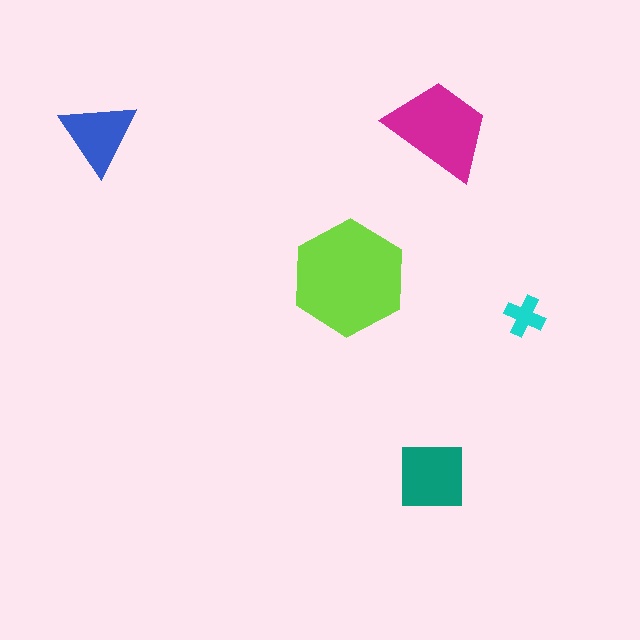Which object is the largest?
The lime hexagon.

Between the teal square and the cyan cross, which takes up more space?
The teal square.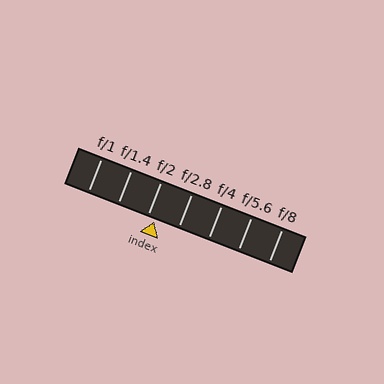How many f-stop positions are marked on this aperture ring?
There are 7 f-stop positions marked.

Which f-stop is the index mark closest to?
The index mark is closest to f/2.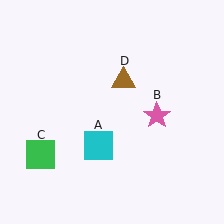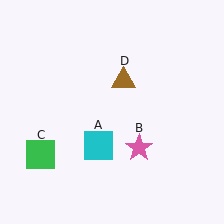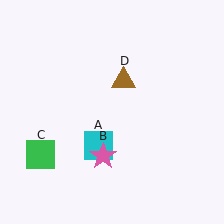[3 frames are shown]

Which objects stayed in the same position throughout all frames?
Cyan square (object A) and green square (object C) and brown triangle (object D) remained stationary.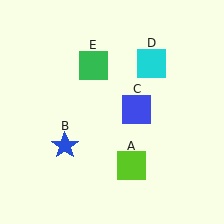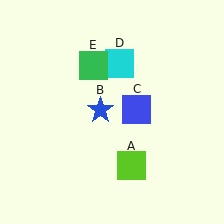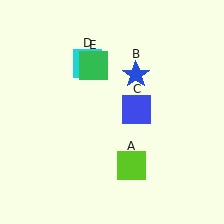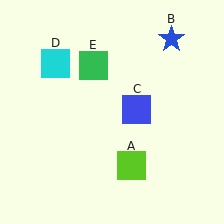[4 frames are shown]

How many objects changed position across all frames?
2 objects changed position: blue star (object B), cyan square (object D).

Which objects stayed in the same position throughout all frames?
Lime square (object A) and blue square (object C) and green square (object E) remained stationary.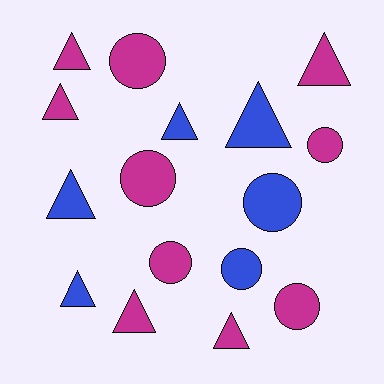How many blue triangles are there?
There are 4 blue triangles.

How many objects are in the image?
There are 16 objects.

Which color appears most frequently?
Magenta, with 10 objects.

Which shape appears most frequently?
Triangle, with 9 objects.